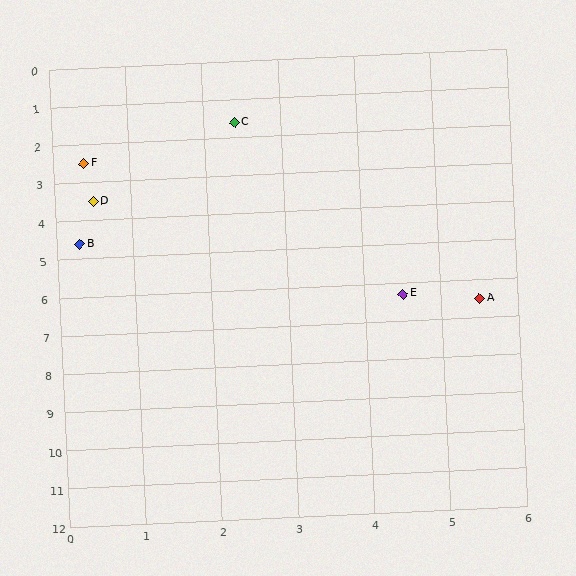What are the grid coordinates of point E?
Point E is at approximately (4.5, 6.3).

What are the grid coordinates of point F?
Point F is at approximately (0.4, 2.5).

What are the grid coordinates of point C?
Point C is at approximately (2.4, 1.6).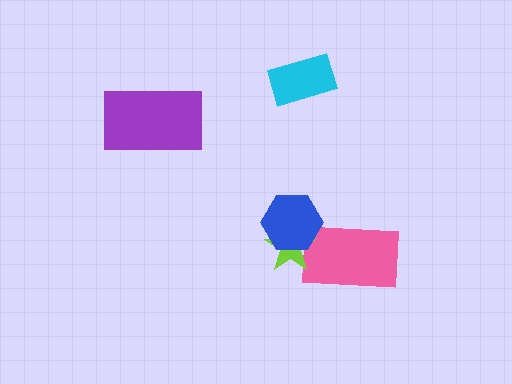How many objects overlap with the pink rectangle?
2 objects overlap with the pink rectangle.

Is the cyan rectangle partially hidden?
No, no other shape covers it.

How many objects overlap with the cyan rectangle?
0 objects overlap with the cyan rectangle.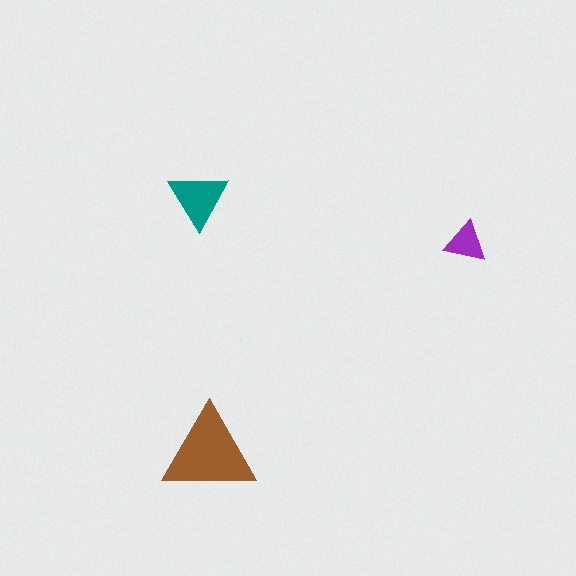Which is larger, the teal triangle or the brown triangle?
The brown one.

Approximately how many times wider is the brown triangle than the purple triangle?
About 2 times wider.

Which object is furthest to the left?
The teal triangle is leftmost.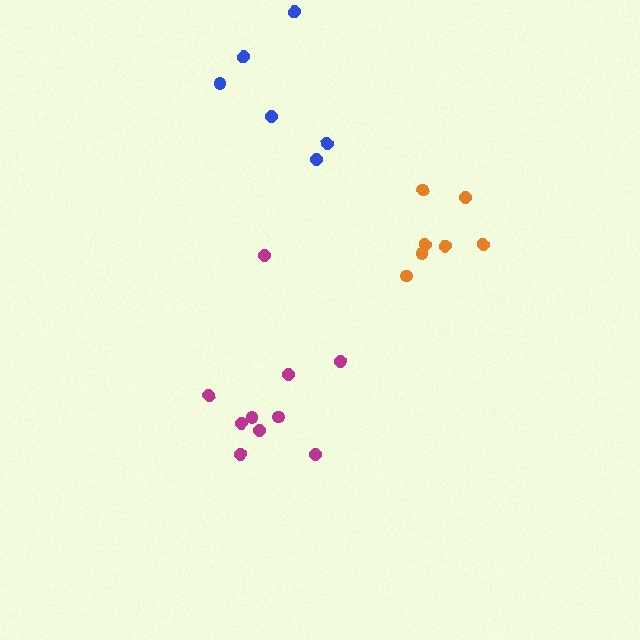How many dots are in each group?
Group 1: 10 dots, Group 2: 6 dots, Group 3: 7 dots (23 total).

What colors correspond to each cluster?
The clusters are colored: magenta, blue, orange.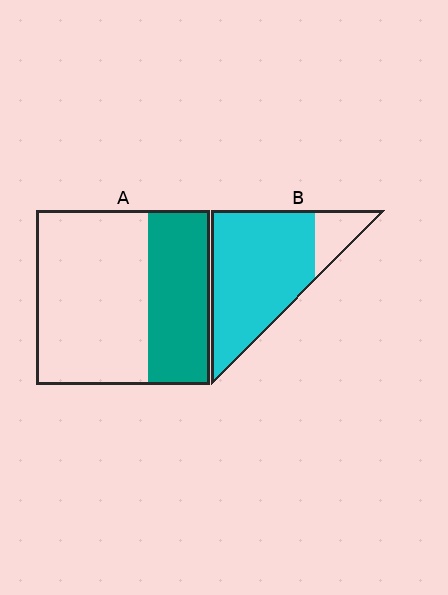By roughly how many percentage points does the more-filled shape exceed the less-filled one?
By roughly 50 percentage points (B over A).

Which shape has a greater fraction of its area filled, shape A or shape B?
Shape B.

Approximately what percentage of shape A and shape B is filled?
A is approximately 35% and B is approximately 85%.